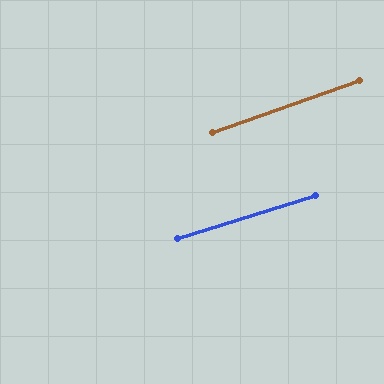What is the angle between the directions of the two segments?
Approximately 2 degrees.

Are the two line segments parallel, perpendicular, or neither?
Parallel — their directions differ by only 1.9°.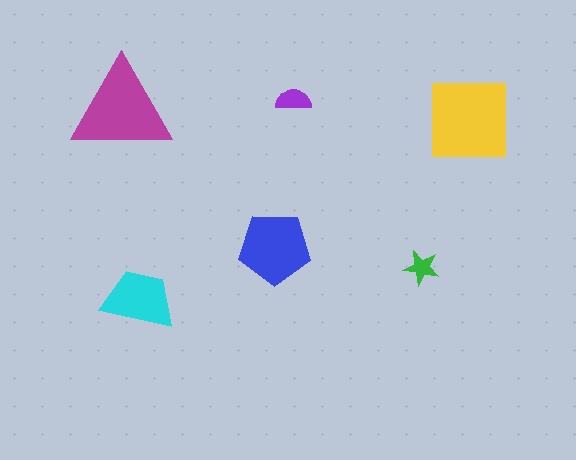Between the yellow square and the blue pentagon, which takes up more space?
The yellow square.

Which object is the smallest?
The green star.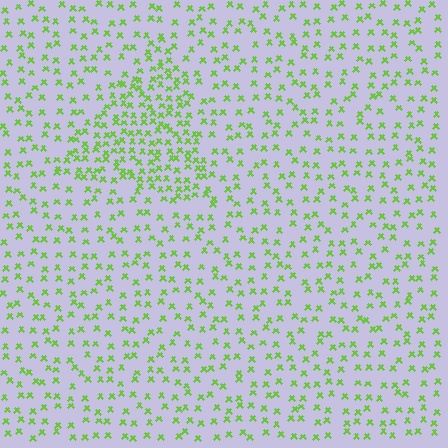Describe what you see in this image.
The image contains small lime elements arranged at two different densities. A triangle-shaped region is visible where the elements are more densely packed than the surrounding area.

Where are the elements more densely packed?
The elements are more densely packed inside the triangle boundary.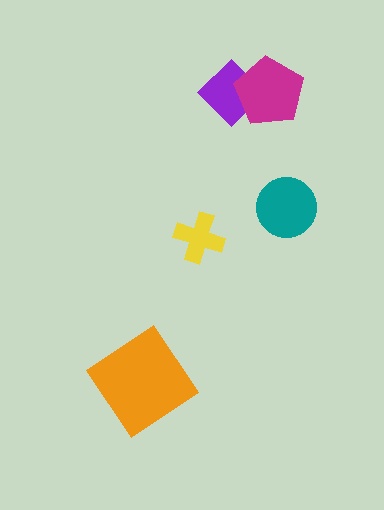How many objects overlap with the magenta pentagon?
1 object overlaps with the magenta pentagon.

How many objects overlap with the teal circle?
0 objects overlap with the teal circle.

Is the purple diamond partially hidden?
Yes, it is partially covered by another shape.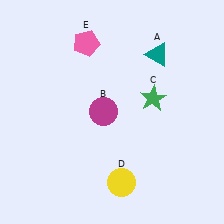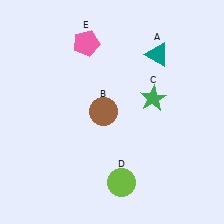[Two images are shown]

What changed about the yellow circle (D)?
In Image 1, D is yellow. In Image 2, it changed to lime.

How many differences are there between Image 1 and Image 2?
There are 2 differences between the two images.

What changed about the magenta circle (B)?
In Image 1, B is magenta. In Image 2, it changed to brown.